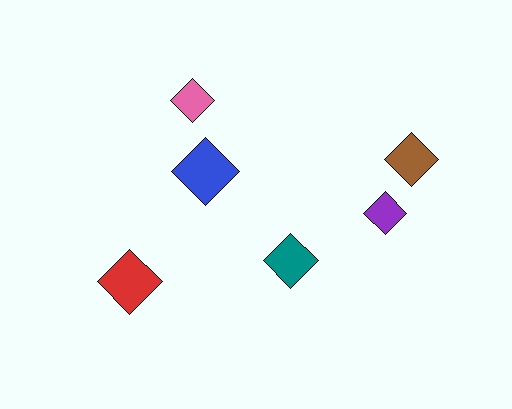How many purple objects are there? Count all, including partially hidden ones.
There is 1 purple object.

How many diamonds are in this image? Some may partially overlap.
There are 6 diamonds.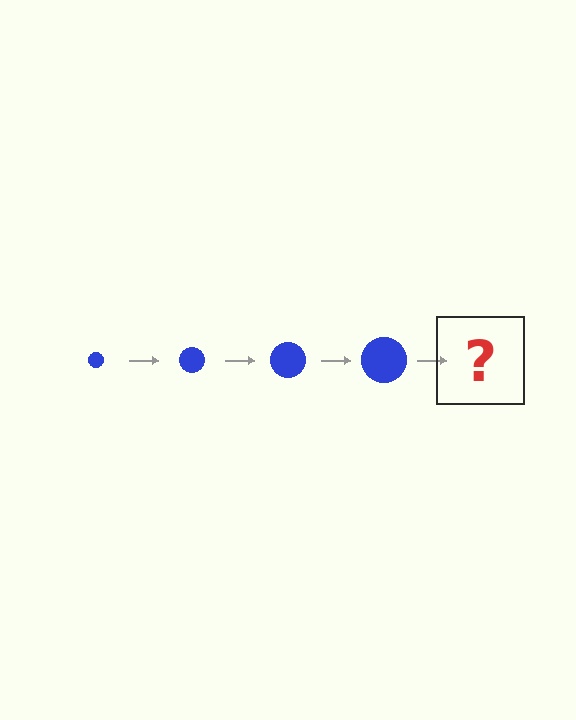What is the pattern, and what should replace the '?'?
The pattern is that the circle gets progressively larger each step. The '?' should be a blue circle, larger than the previous one.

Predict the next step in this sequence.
The next step is a blue circle, larger than the previous one.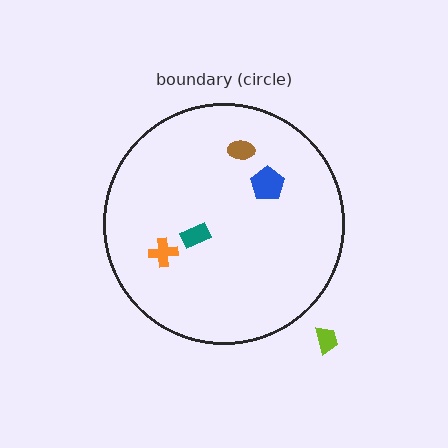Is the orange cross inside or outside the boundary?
Inside.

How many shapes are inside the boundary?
4 inside, 1 outside.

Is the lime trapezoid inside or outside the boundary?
Outside.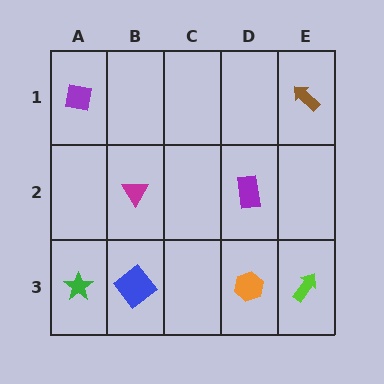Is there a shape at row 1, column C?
No, that cell is empty.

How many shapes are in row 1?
2 shapes.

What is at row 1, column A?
A purple square.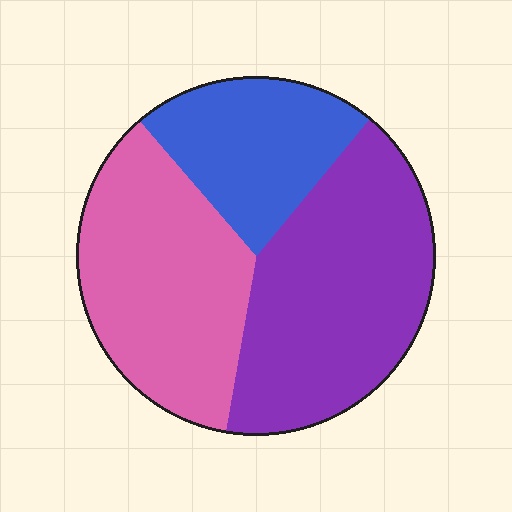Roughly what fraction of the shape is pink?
Pink takes up about three eighths (3/8) of the shape.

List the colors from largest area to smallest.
From largest to smallest: purple, pink, blue.